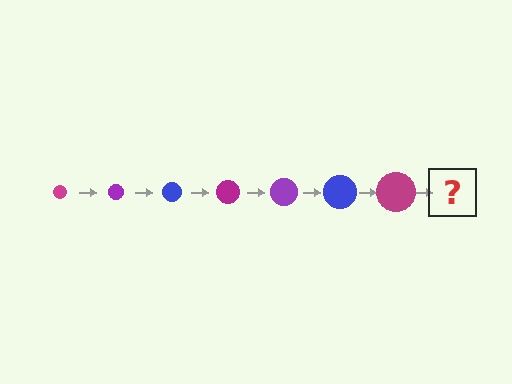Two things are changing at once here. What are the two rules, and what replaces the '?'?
The two rules are that the circle grows larger each step and the color cycles through magenta, purple, and blue. The '?' should be a purple circle, larger than the previous one.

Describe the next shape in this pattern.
It should be a purple circle, larger than the previous one.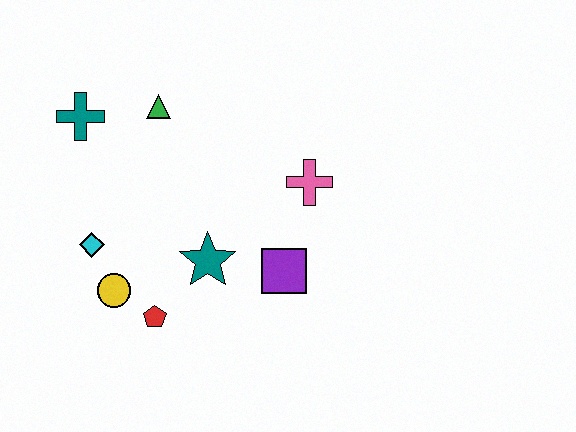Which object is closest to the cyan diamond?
The yellow circle is closest to the cyan diamond.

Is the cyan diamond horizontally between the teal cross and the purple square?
Yes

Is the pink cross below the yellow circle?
No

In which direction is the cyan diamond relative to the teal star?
The cyan diamond is to the left of the teal star.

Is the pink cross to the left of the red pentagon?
No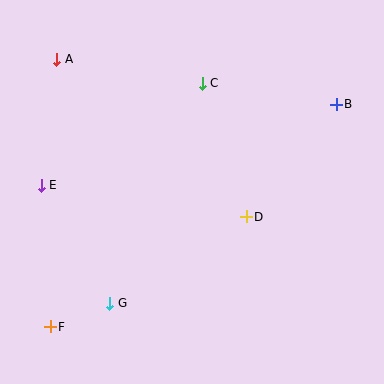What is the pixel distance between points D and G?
The distance between D and G is 161 pixels.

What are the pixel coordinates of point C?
Point C is at (202, 83).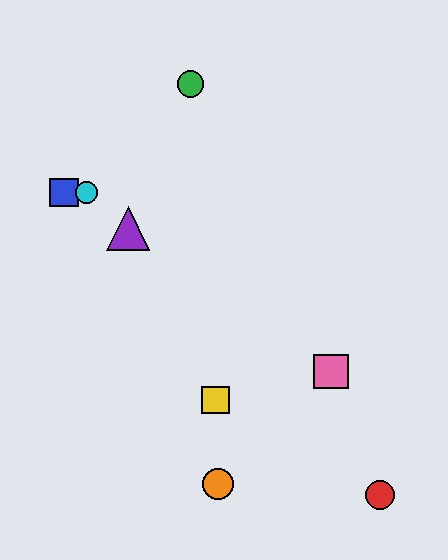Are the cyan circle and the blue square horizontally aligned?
Yes, both are at y≈192.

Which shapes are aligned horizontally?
The blue square, the cyan circle are aligned horizontally.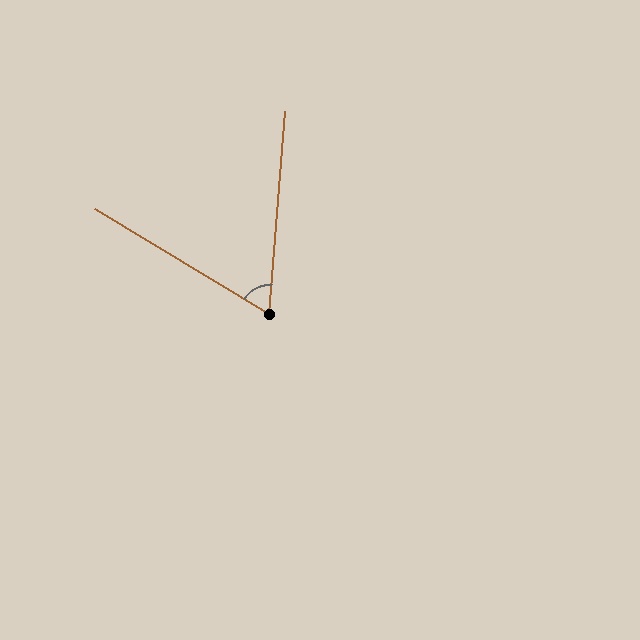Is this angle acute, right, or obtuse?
It is acute.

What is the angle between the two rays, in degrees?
Approximately 63 degrees.